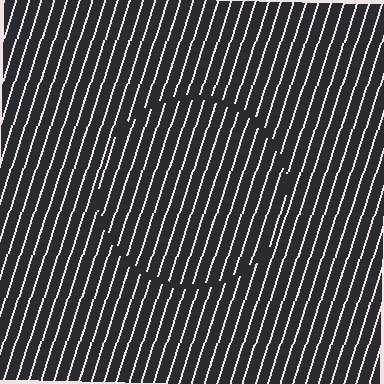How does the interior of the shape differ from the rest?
The interior of the shape contains the same grating, shifted by half a period — the contour is defined by the phase discontinuity where line-ends from the inner and outer gratings abut.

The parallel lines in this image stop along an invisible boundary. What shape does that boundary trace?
An illusory circle. The interior of the shape contains the same grating, shifted by half a period — the contour is defined by the phase discontinuity where line-ends from the inner and outer gratings abut.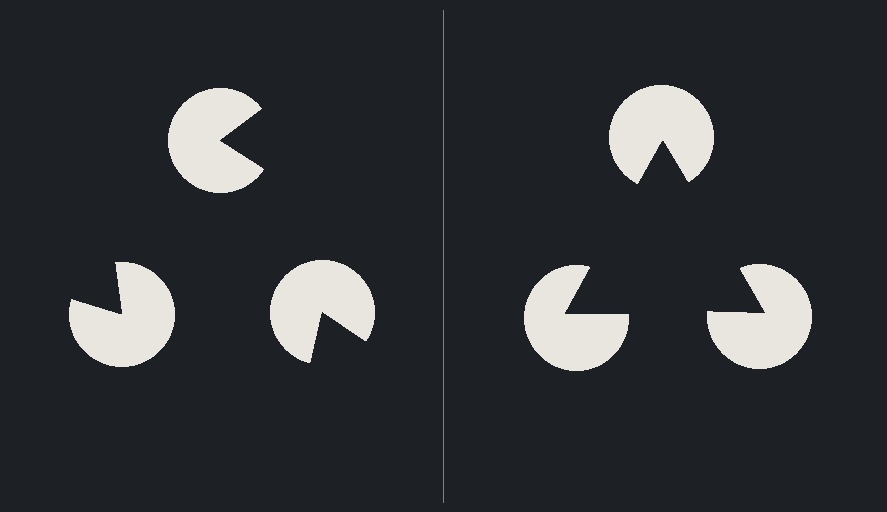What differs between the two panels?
The pac-man discs are positioned identically on both sides; only the wedge orientations differ. On the right they align to a triangle; on the left they are misaligned.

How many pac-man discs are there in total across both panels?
6 — 3 on each side.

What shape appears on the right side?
An illusory triangle.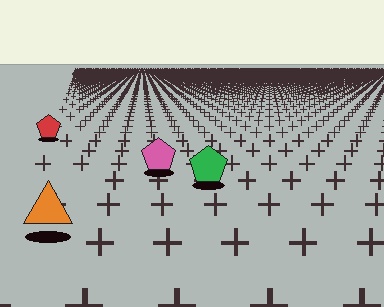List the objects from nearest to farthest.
From nearest to farthest: the orange triangle, the green pentagon, the pink pentagon, the red pentagon.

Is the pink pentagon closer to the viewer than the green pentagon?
No. The green pentagon is closer — you can tell from the texture gradient: the ground texture is coarser near it.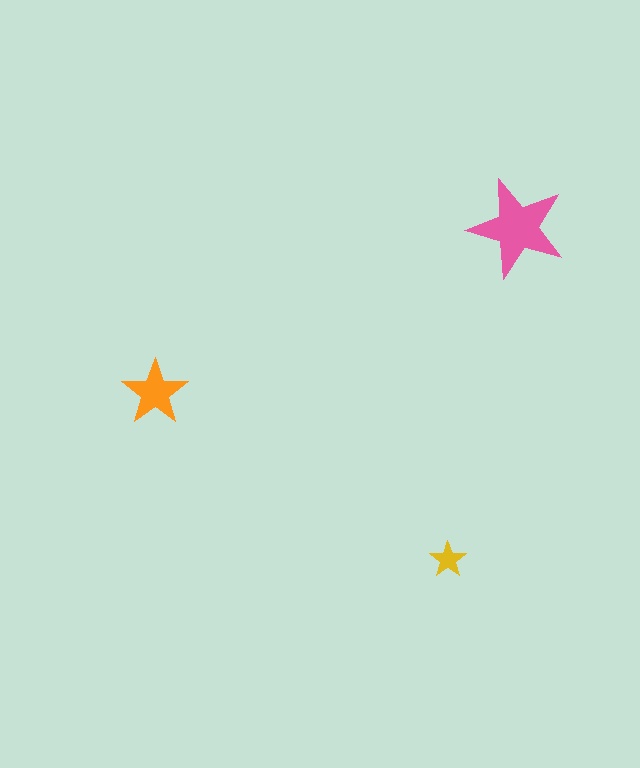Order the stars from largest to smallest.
the pink one, the orange one, the yellow one.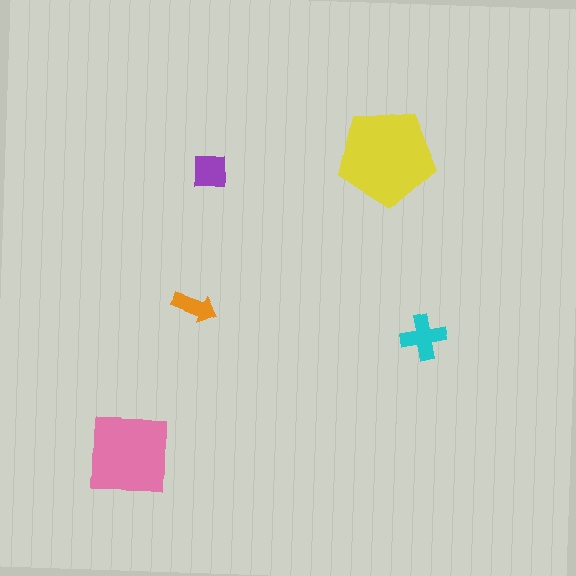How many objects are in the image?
There are 5 objects in the image.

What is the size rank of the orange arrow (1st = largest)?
5th.